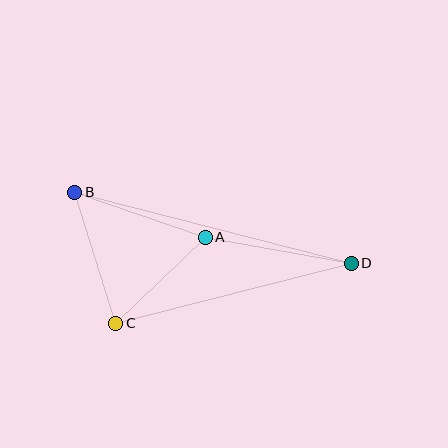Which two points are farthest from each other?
Points B and D are farthest from each other.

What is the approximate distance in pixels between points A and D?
The distance between A and D is approximately 148 pixels.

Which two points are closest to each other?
Points A and C are closest to each other.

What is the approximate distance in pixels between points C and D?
The distance between C and D is approximately 243 pixels.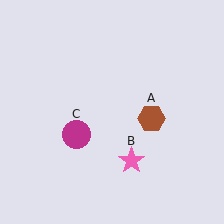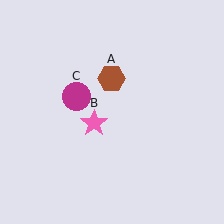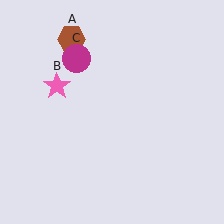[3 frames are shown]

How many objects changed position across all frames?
3 objects changed position: brown hexagon (object A), pink star (object B), magenta circle (object C).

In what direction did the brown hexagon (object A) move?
The brown hexagon (object A) moved up and to the left.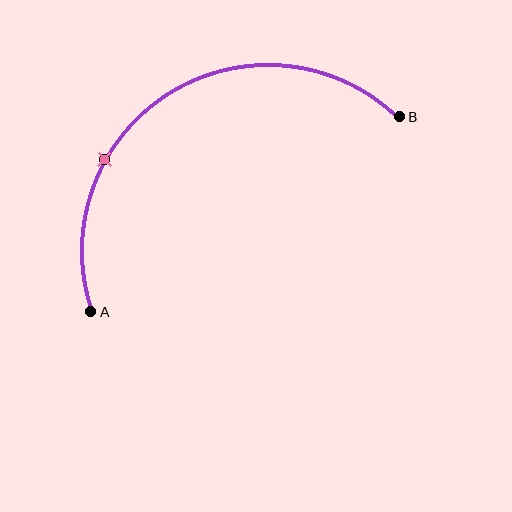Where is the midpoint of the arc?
The arc midpoint is the point on the curve farthest from the straight line joining A and B. It sits above that line.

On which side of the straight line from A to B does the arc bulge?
The arc bulges above the straight line connecting A and B.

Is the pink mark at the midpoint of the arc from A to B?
No. The pink mark lies on the arc but is closer to endpoint A. The arc midpoint would be at the point on the curve equidistant along the arc from both A and B.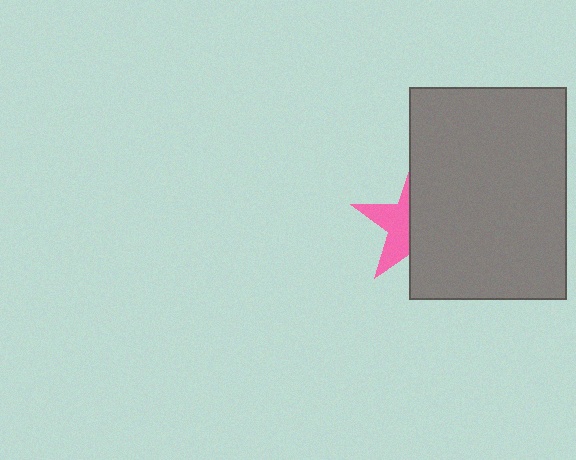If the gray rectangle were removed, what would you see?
You would see the complete pink star.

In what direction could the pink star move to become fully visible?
The pink star could move left. That would shift it out from behind the gray rectangle entirely.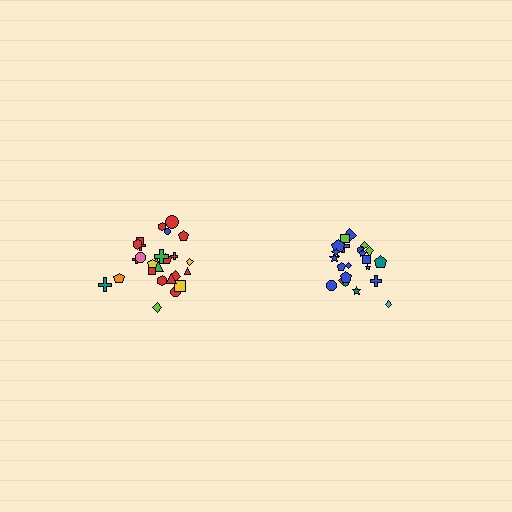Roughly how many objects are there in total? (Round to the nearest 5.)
Roughly 45 objects in total.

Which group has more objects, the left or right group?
The left group.